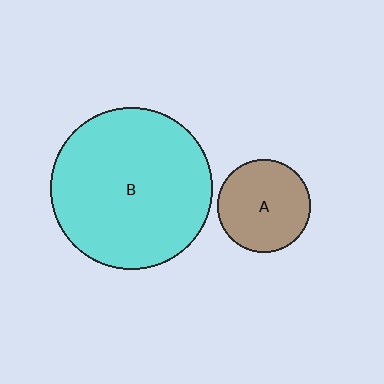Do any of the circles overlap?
No, none of the circles overlap.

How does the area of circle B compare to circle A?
Approximately 3.1 times.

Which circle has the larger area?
Circle B (cyan).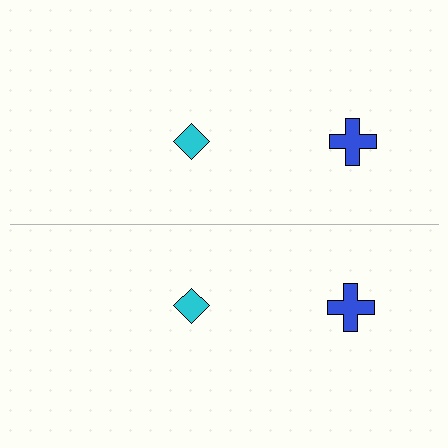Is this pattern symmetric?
Yes, this pattern has bilateral (reflection) symmetry.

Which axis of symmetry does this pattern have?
The pattern has a horizontal axis of symmetry running through the center of the image.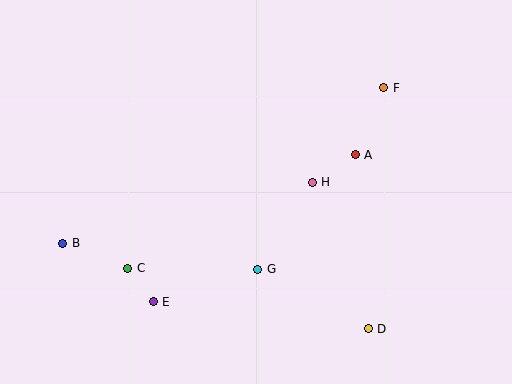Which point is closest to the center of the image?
Point H at (312, 182) is closest to the center.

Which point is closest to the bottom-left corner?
Point B is closest to the bottom-left corner.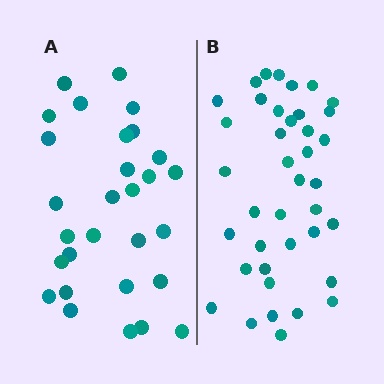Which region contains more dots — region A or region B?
Region B (the right region) has more dots.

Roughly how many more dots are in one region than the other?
Region B has roughly 10 or so more dots than region A.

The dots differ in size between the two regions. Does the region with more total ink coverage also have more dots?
No. Region A has more total ink coverage because its dots are larger, but region B actually contains more individual dots. Total area can be misleading — the number of items is what matters here.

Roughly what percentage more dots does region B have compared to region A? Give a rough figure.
About 35% more.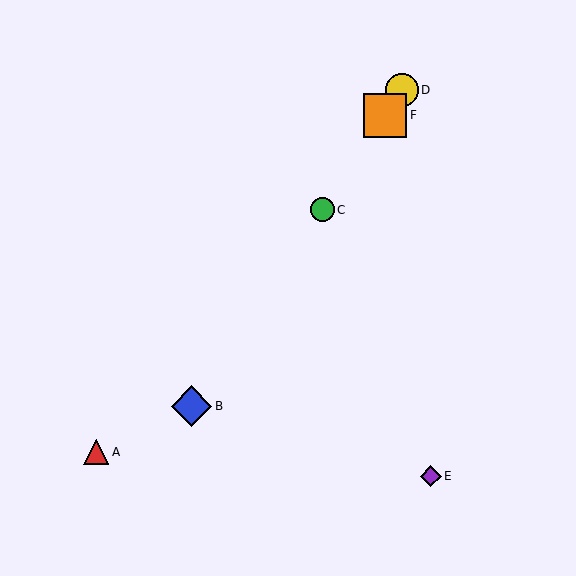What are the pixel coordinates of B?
Object B is at (191, 406).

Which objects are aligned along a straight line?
Objects B, C, D, F are aligned along a straight line.